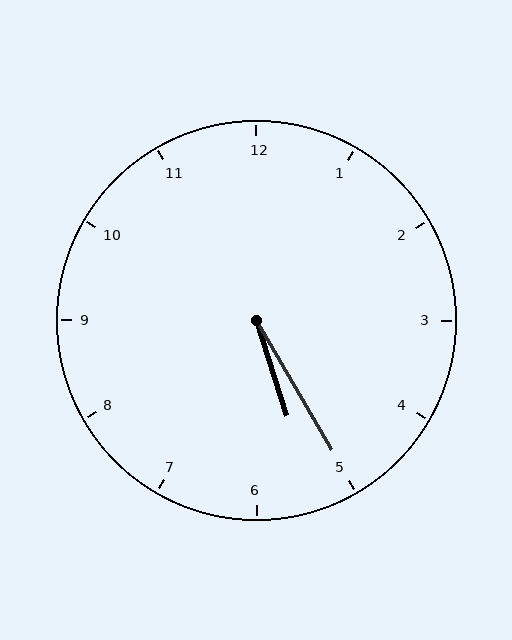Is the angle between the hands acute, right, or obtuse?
It is acute.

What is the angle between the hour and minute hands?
Approximately 12 degrees.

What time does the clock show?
5:25.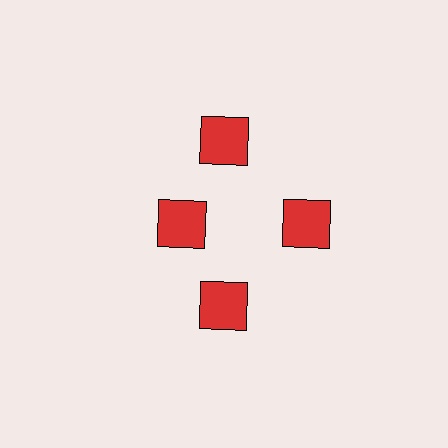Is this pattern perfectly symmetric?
No. The 4 red squares are arranged in a ring, but one element near the 9 o'clock position is pulled inward toward the center, breaking the 4-fold rotational symmetry.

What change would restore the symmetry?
The symmetry would be restored by moving it outward, back onto the ring so that all 4 squares sit at equal angles and equal distance from the center.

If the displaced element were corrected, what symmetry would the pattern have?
It would have 4-fold rotational symmetry — the pattern would map onto itself every 90 degrees.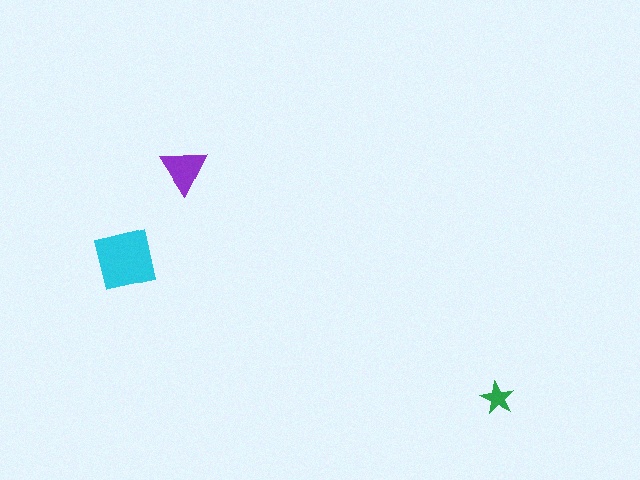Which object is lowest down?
The green star is bottommost.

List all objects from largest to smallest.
The cyan square, the purple triangle, the green star.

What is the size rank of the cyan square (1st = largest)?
1st.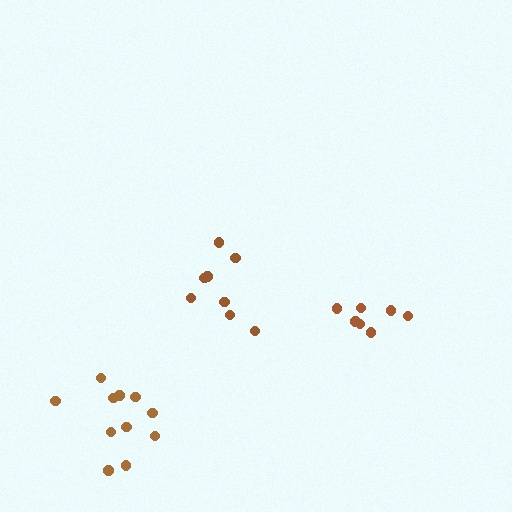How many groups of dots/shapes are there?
There are 3 groups.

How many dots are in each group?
Group 1: 8 dots, Group 2: 7 dots, Group 3: 11 dots (26 total).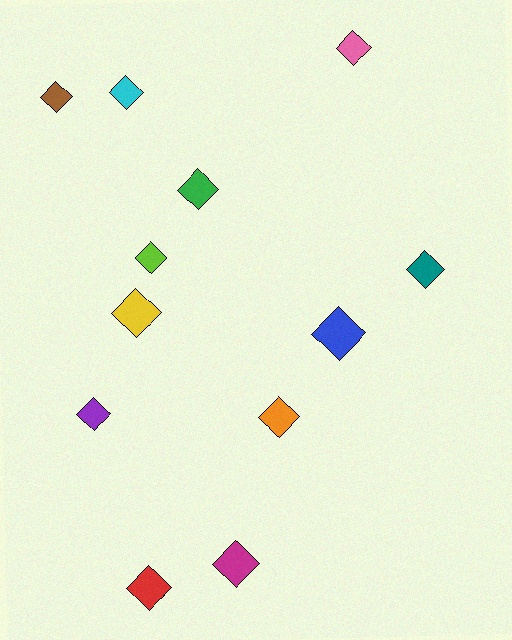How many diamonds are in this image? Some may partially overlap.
There are 12 diamonds.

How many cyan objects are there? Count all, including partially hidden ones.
There is 1 cyan object.